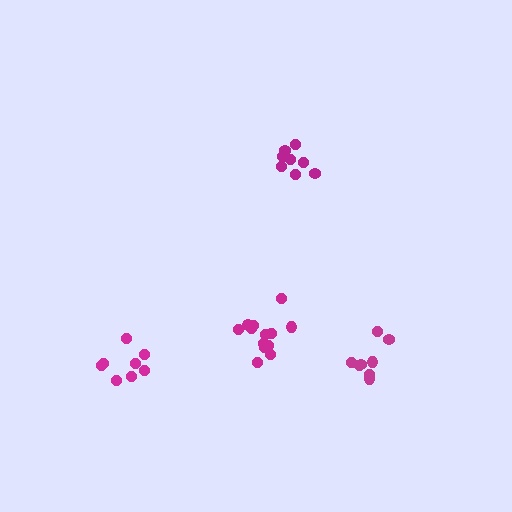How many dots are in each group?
Group 1: 8 dots, Group 2: 13 dots, Group 3: 8 dots, Group 4: 8 dots (37 total).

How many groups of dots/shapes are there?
There are 4 groups.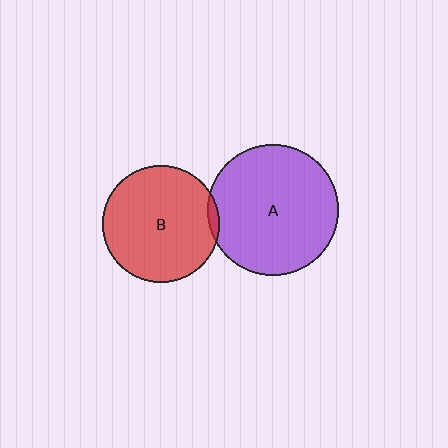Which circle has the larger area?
Circle A (purple).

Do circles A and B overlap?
Yes.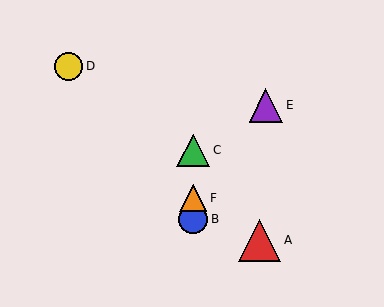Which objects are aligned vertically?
Objects B, C, F are aligned vertically.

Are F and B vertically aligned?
Yes, both are at x≈193.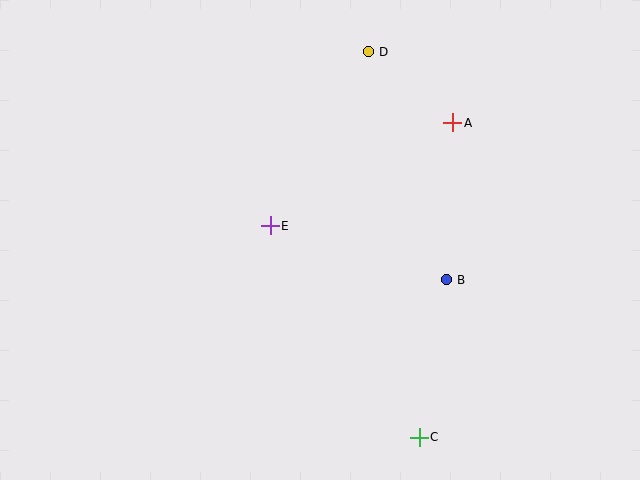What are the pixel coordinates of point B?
Point B is at (446, 280).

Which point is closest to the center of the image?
Point E at (270, 226) is closest to the center.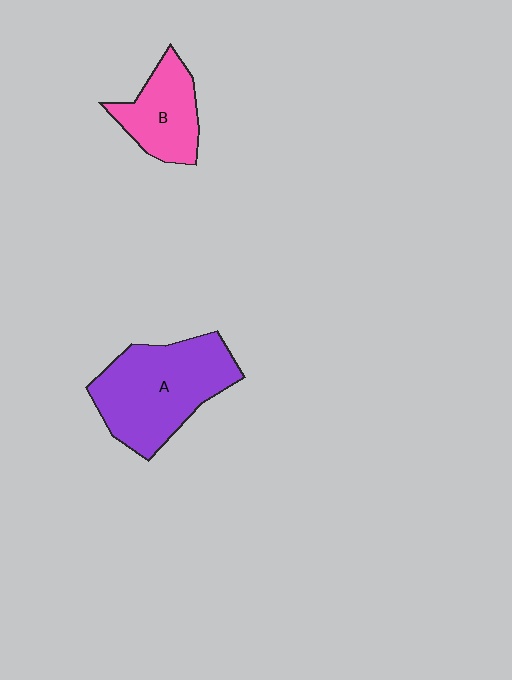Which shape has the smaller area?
Shape B (pink).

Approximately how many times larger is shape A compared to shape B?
Approximately 1.8 times.